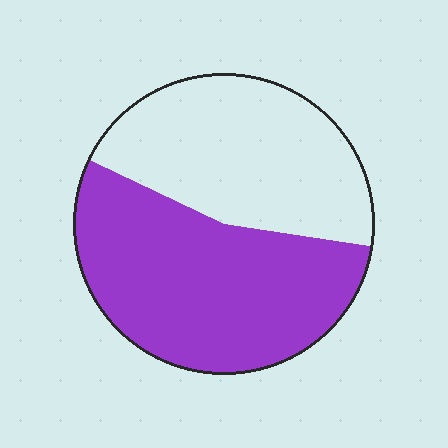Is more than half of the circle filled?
Yes.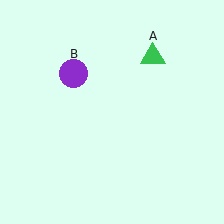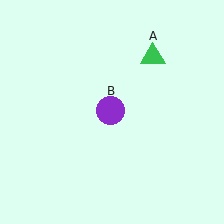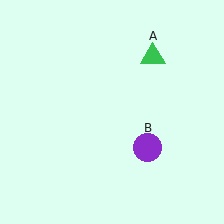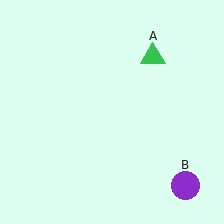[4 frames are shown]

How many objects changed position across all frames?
1 object changed position: purple circle (object B).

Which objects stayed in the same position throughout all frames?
Green triangle (object A) remained stationary.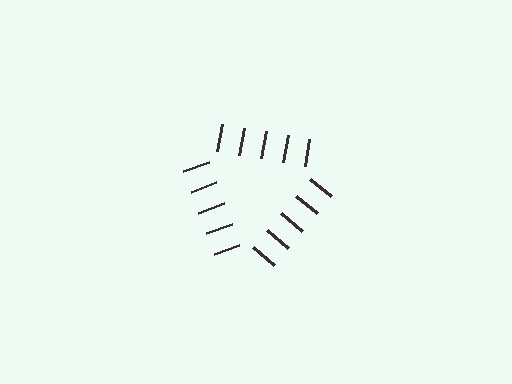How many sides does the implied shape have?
3 sides — the line-ends trace a triangle.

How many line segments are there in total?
15 — 5 along each of the 3 edges.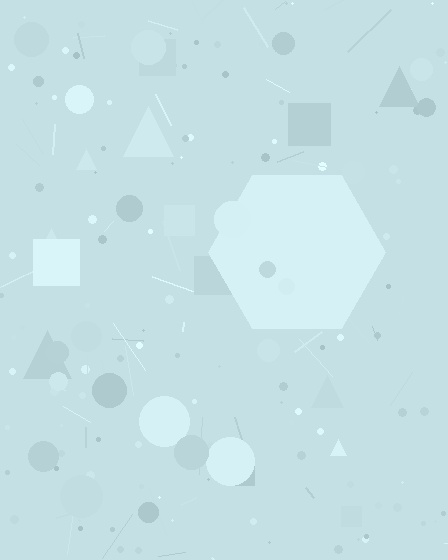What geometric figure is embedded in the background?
A hexagon is embedded in the background.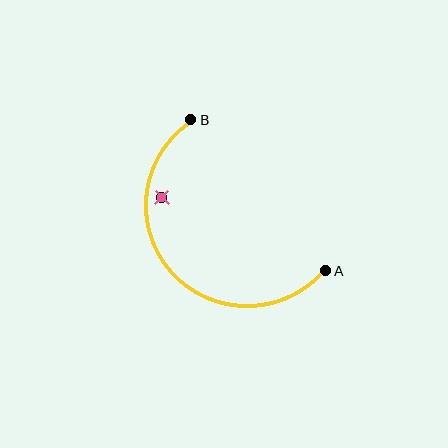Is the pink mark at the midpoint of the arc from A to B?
No — the pink mark does not lie on the arc at all. It sits slightly inside the curve.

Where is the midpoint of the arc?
The arc midpoint is the point on the curve farthest from the straight line joining A and B. It sits below and to the left of that line.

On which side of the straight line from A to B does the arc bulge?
The arc bulges below and to the left of the straight line connecting A and B.